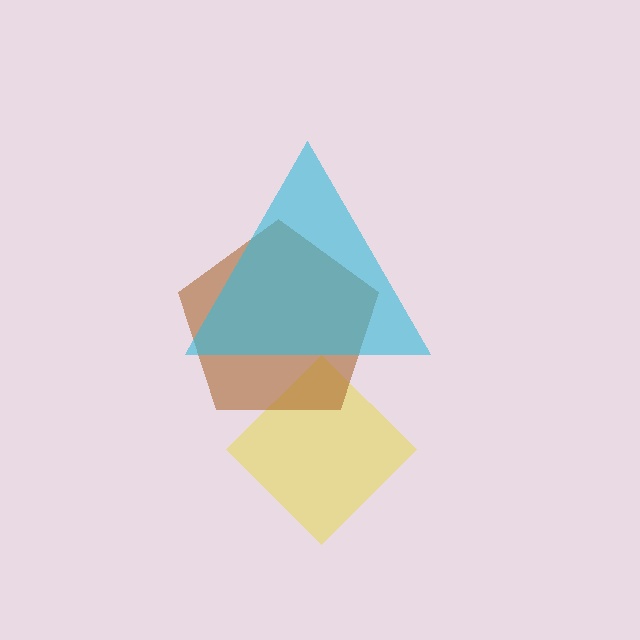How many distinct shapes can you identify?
There are 3 distinct shapes: a yellow diamond, a brown pentagon, a cyan triangle.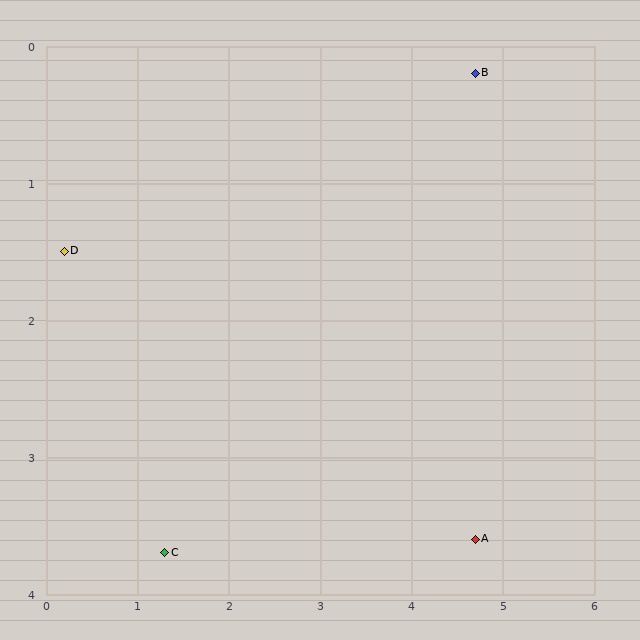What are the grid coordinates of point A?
Point A is at approximately (4.7, 3.6).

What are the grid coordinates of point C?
Point C is at approximately (1.3, 3.7).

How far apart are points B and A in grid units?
Points B and A are about 3.4 grid units apart.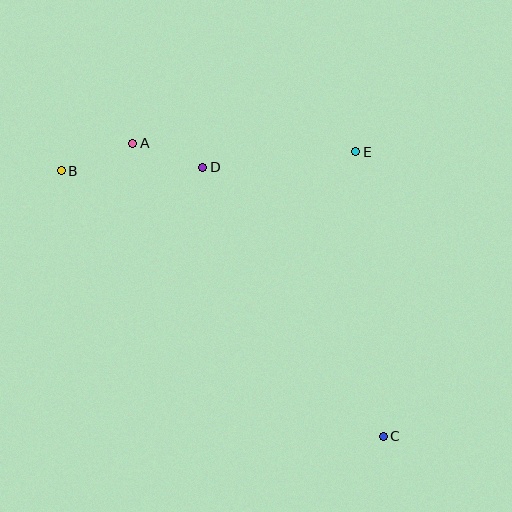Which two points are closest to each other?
Points A and D are closest to each other.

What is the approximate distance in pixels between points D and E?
The distance between D and E is approximately 154 pixels.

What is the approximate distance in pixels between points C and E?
The distance between C and E is approximately 286 pixels.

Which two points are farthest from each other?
Points B and C are farthest from each other.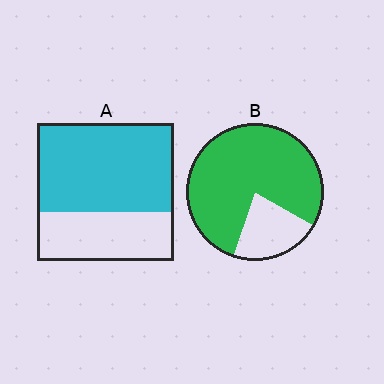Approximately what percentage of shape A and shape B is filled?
A is approximately 65% and B is approximately 80%.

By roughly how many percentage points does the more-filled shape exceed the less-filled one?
By roughly 15 percentage points (B over A).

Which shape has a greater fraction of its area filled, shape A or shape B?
Shape B.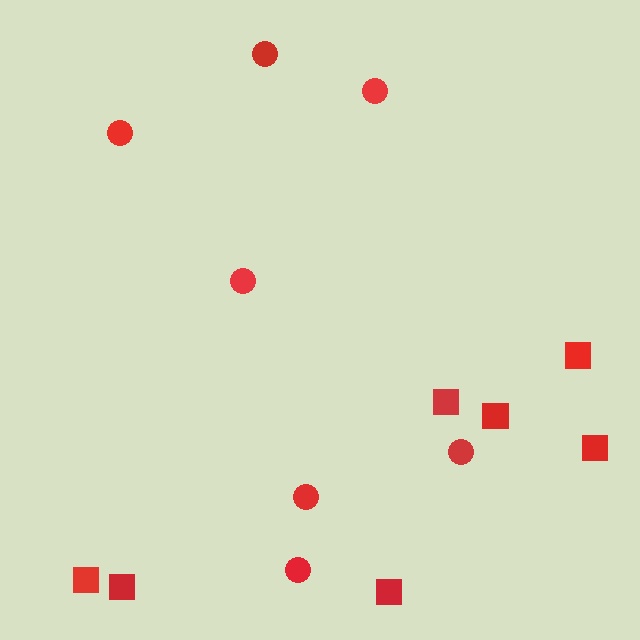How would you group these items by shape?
There are 2 groups: one group of circles (7) and one group of squares (7).